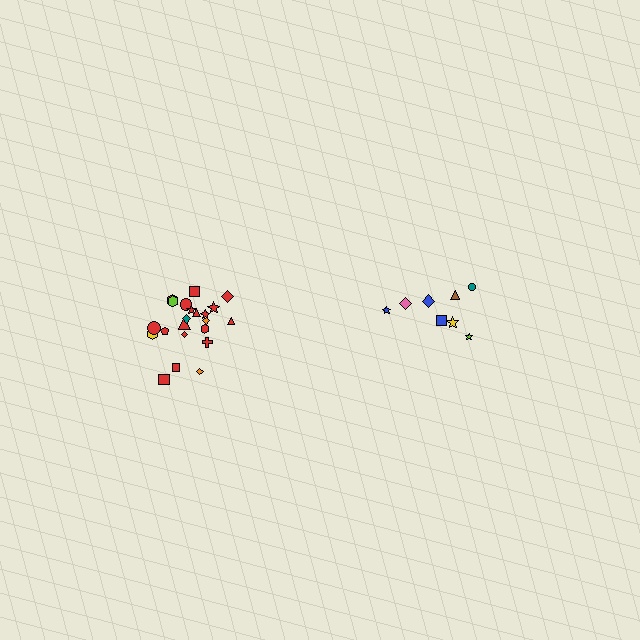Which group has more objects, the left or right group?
The left group.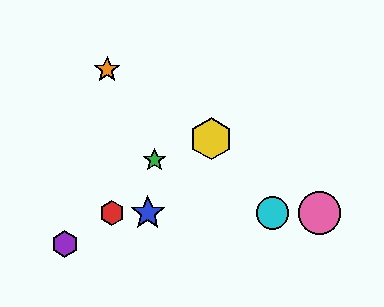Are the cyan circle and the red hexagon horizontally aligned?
Yes, both are at y≈213.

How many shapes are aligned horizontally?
4 shapes (the red hexagon, the blue star, the cyan circle, the pink circle) are aligned horizontally.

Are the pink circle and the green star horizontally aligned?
No, the pink circle is at y≈213 and the green star is at y≈160.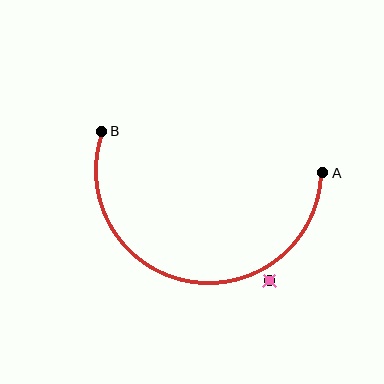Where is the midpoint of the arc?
The arc midpoint is the point on the curve farthest from the straight line joining A and B. It sits below that line.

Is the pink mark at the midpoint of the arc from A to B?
No — the pink mark does not lie on the arc at all. It sits slightly outside the curve.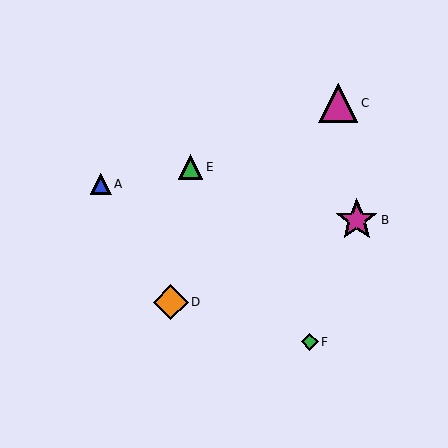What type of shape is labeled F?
Shape F is a green diamond.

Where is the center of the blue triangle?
The center of the blue triangle is at (101, 184).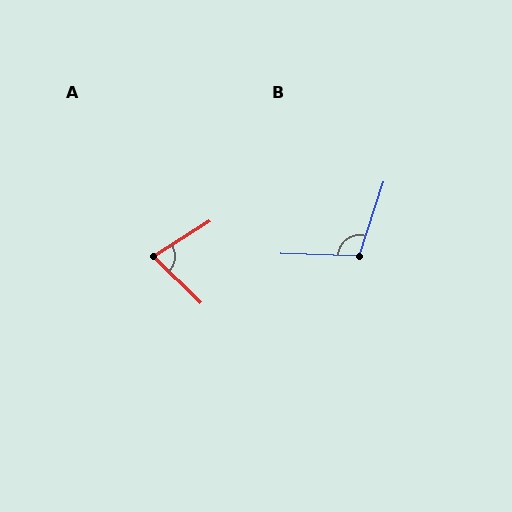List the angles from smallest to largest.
A (76°), B (106°).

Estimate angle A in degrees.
Approximately 76 degrees.